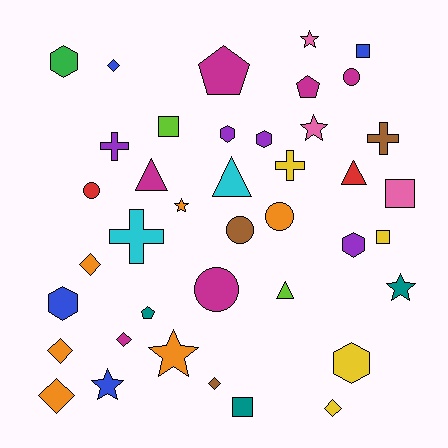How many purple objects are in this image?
There are 4 purple objects.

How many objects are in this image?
There are 40 objects.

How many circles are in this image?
There are 5 circles.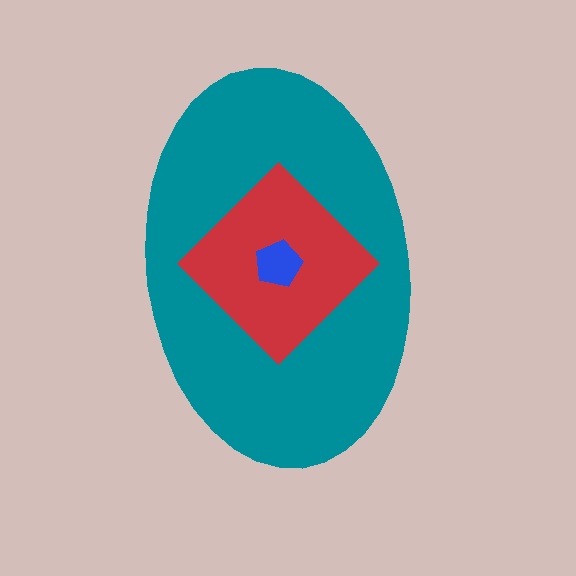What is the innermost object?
The blue pentagon.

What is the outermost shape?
The teal ellipse.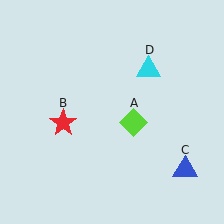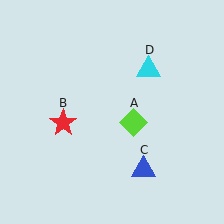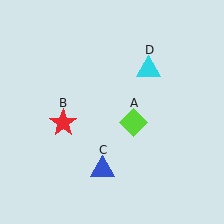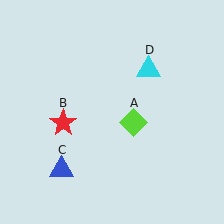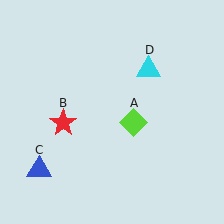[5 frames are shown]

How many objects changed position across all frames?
1 object changed position: blue triangle (object C).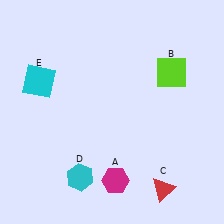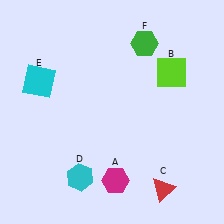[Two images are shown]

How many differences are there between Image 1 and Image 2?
There is 1 difference between the two images.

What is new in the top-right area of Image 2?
A green hexagon (F) was added in the top-right area of Image 2.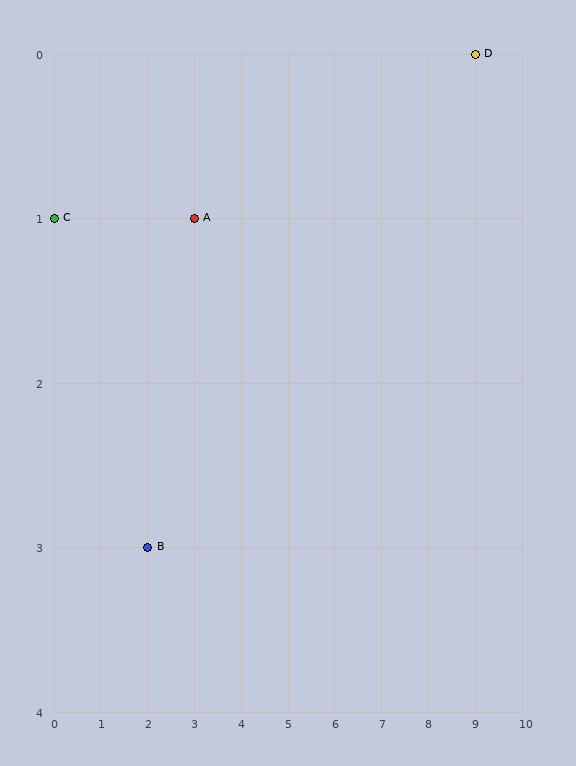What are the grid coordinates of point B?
Point B is at grid coordinates (2, 3).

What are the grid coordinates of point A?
Point A is at grid coordinates (3, 1).